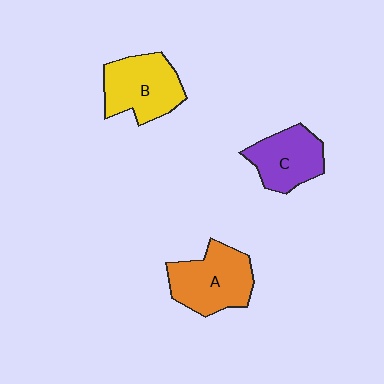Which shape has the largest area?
Shape A (orange).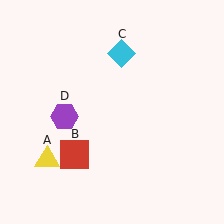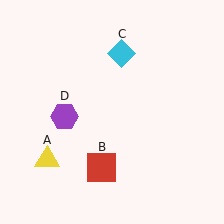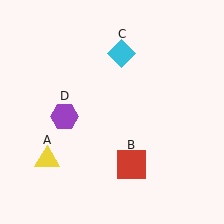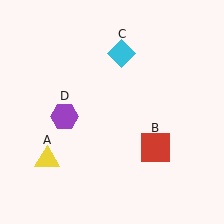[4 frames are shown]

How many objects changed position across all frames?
1 object changed position: red square (object B).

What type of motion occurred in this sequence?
The red square (object B) rotated counterclockwise around the center of the scene.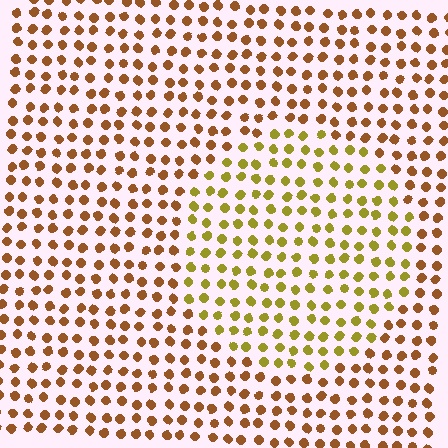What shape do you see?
I see a circle.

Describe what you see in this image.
The image is filled with small brown elements in a uniform arrangement. A circle-shaped region is visible where the elements are tinted to a slightly different hue, forming a subtle color boundary.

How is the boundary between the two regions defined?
The boundary is defined purely by a slight shift in hue (about 35 degrees). Spacing, size, and orientation are identical on both sides.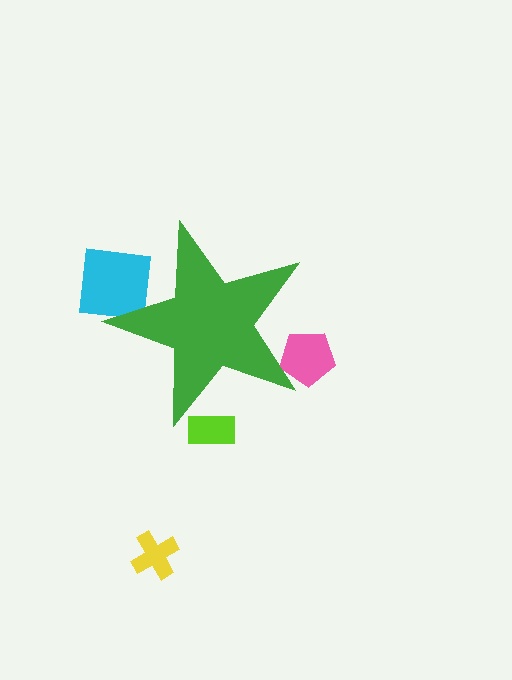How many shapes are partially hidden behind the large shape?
3 shapes are partially hidden.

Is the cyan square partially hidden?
Yes, the cyan square is partially hidden behind the green star.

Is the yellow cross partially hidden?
No, the yellow cross is fully visible.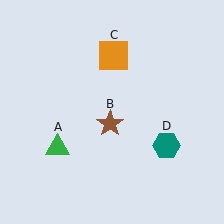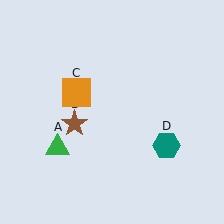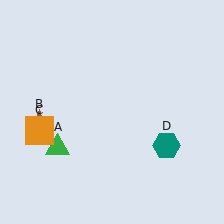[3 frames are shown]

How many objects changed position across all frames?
2 objects changed position: brown star (object B), orange square (object C).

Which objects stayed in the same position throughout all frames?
Green triangle (object A) and teal hexagon (object D) remained stationary.